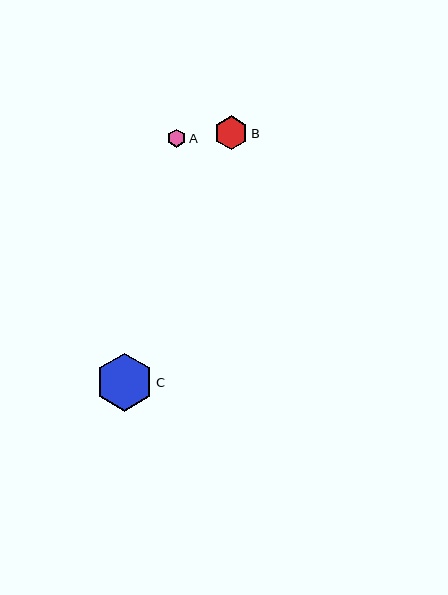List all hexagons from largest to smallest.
From largest to smallest: C, B, A.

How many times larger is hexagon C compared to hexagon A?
Hexagon C is approximately 3.2 times the size of hexagon A.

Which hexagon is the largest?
Hexagon C is the largest with a size of approximately 58 pixels.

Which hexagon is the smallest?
Hexagon A is the smallest with a size of approximately 18 pixels.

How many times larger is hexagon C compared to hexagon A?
Hexagon C is approximately 3.2 times the size of hexagon A.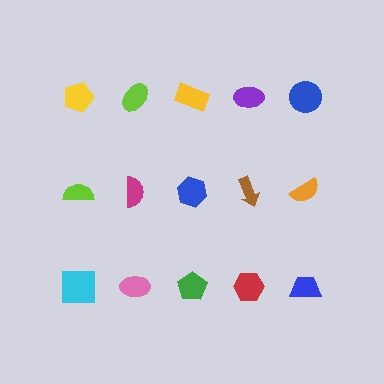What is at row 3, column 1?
A cyan square.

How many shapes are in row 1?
5 shapes.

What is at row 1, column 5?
A blue circle.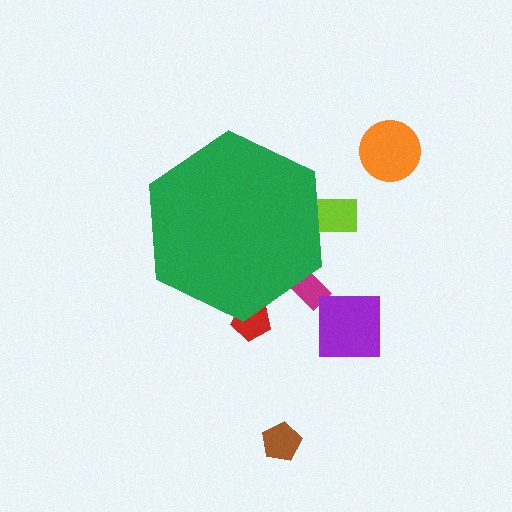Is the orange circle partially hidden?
No, the orange circle is fully visible.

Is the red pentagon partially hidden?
Yes, the red pentagon is partially hidden behind the green hexagon.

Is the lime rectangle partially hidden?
Yes, the lime rectangle is partially hidden behind the green hexagon.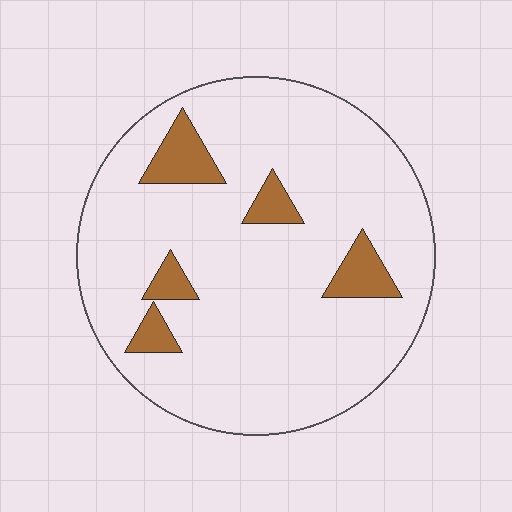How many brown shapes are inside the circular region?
5.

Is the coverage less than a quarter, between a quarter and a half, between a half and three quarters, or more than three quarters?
Less than a quarter.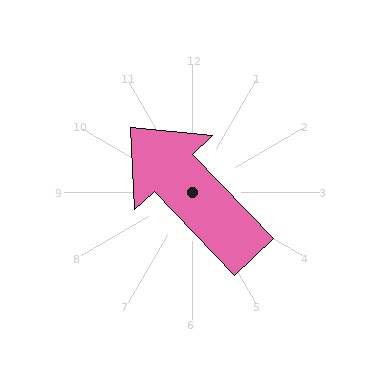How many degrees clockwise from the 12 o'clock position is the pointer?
Approximately 316 degrees.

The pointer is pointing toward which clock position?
Roughly 11 o'clock.